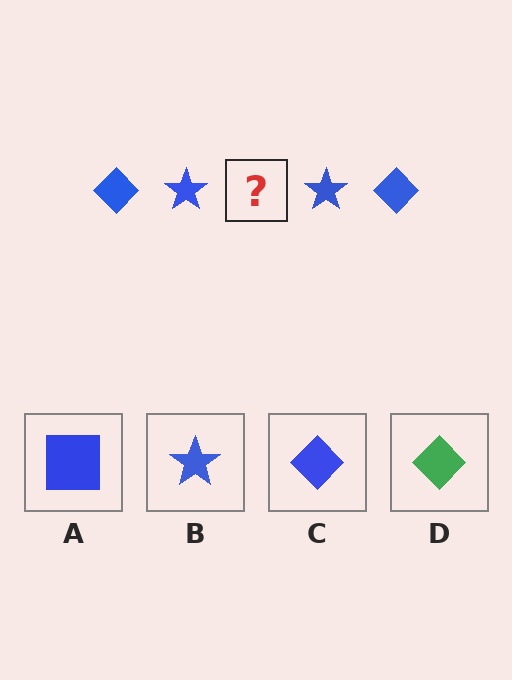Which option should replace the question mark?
Option C.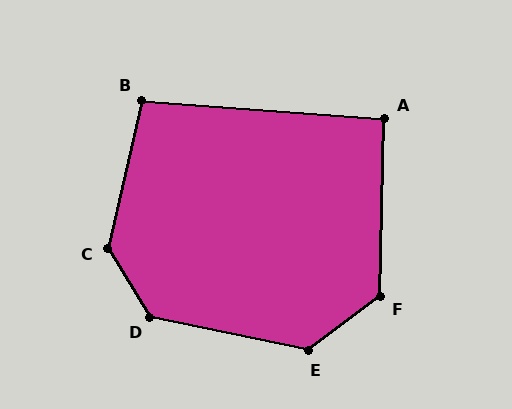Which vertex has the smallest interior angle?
A, at approximately 93 degrees.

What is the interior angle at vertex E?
Approximately 132 degrees (obtuse).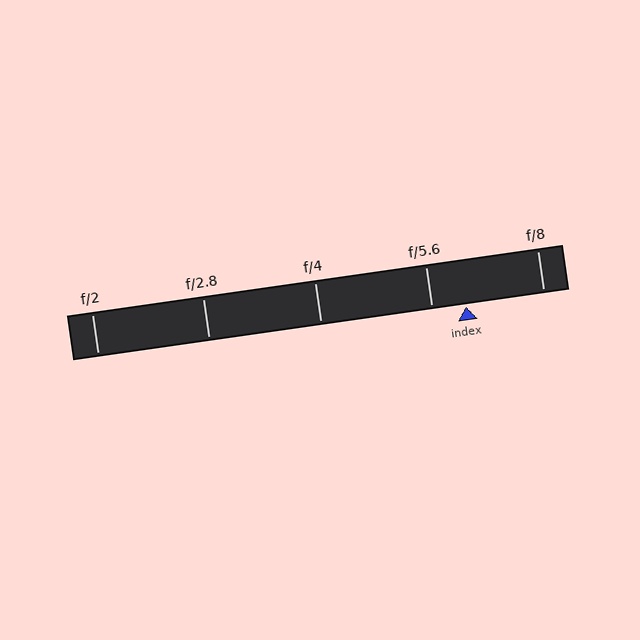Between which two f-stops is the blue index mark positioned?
The index mark is between f/5.6 and f/8.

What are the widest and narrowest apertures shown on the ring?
The widest aperture shown is f/2 and the narrowest is f/8.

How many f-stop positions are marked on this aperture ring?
There are 5 f-stop positions marked.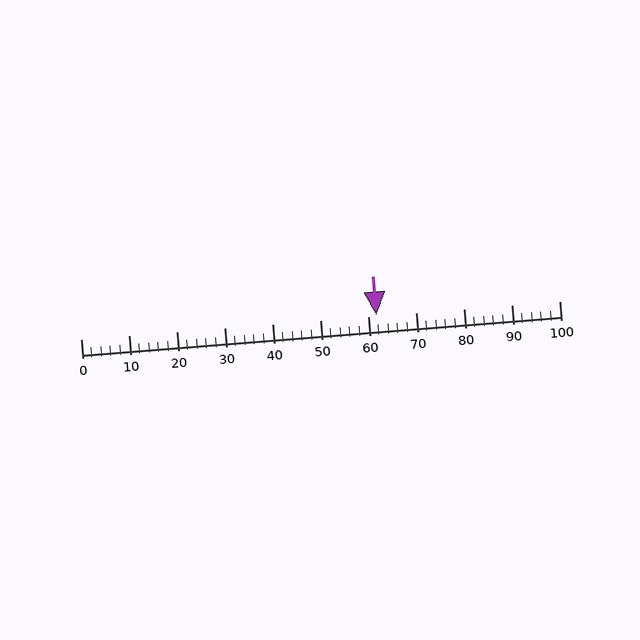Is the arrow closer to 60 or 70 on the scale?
The arrow is closer to 60.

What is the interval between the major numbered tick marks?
The major tick marks are spaced 10 units apart.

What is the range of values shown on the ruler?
The ruler shows values from 0 to 100.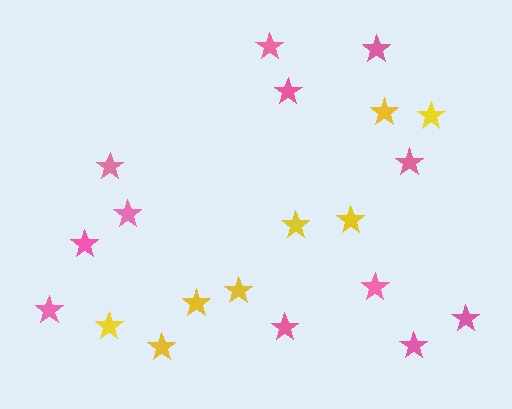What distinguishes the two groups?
There are 2 groups: one group of yellow stars (8) and one group of pink stars (12).